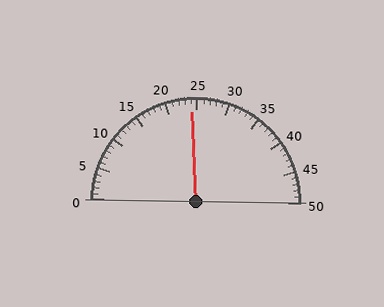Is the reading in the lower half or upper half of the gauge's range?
The reading is in the lower half of the range (0 to 50).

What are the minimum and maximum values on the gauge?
The gauge ranges from 0 to 50.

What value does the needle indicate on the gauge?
The needle indicates approximately 24.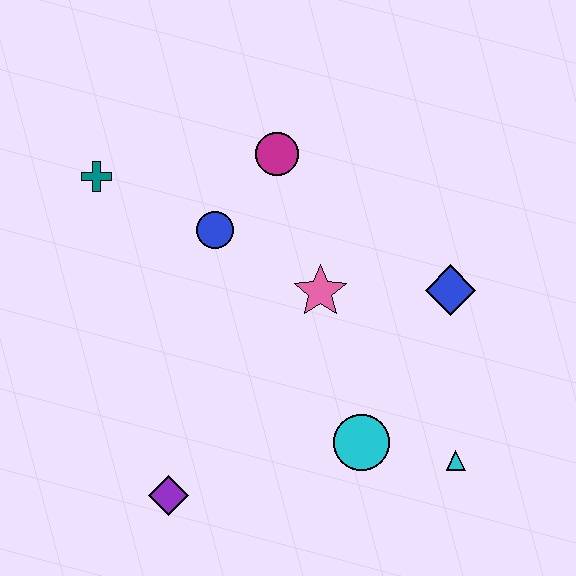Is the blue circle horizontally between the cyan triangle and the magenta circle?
No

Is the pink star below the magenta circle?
Yes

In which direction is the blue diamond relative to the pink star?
The blue diamond is to the right of the pink star.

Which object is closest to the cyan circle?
The cyan triangle is closest to the cyan circle.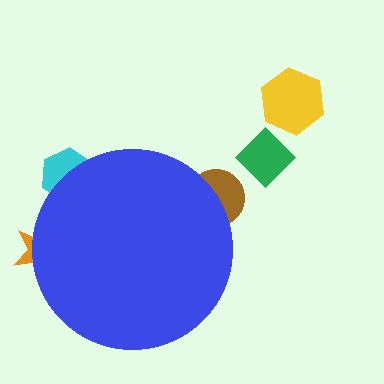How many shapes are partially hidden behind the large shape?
3 shapes are partially hidden.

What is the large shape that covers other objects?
A blue circle.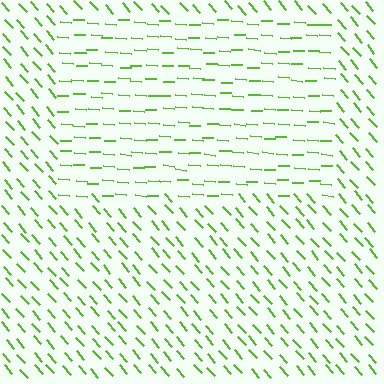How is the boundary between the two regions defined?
The boundary is defined purely by a change in line orientation (approximately 45 degrees difference). All lines are the same color and thickness.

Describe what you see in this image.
The image is filled with small lime line segments. A rectangle region in the image has lines oriented differently from the surrounding lines, creating a visible texture boundary.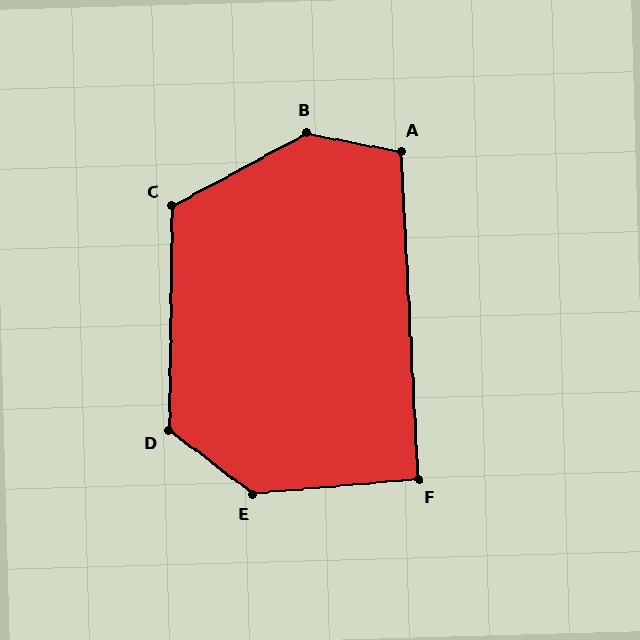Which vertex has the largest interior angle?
B, at approximately 141 degrees.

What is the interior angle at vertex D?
Approximately 127 degrees (obtuse).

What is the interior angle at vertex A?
Approximately 104 degrees (obtuse).